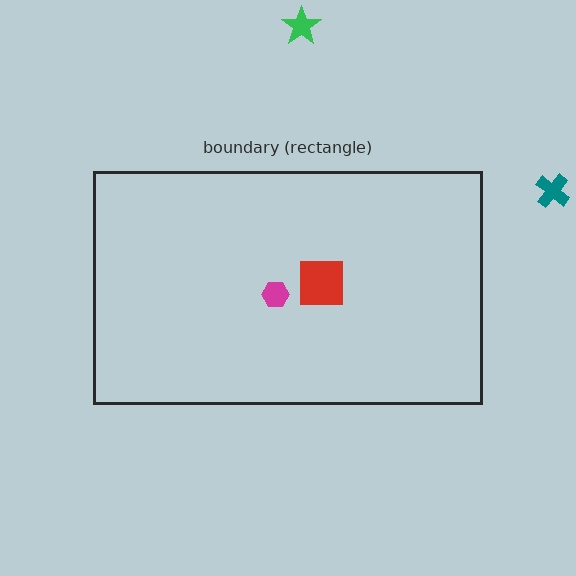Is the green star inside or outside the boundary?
Outside.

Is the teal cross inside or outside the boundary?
Outside.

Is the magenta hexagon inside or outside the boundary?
Inside.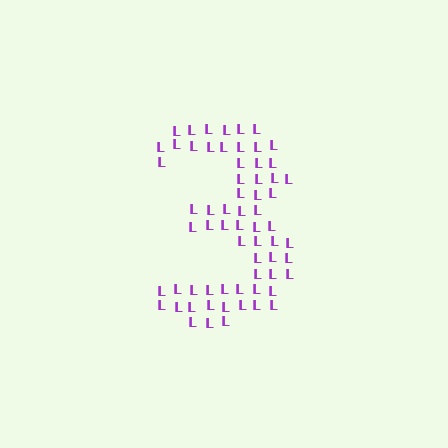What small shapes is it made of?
It is made of small letter L's.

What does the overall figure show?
The overall figure shows the digit 3.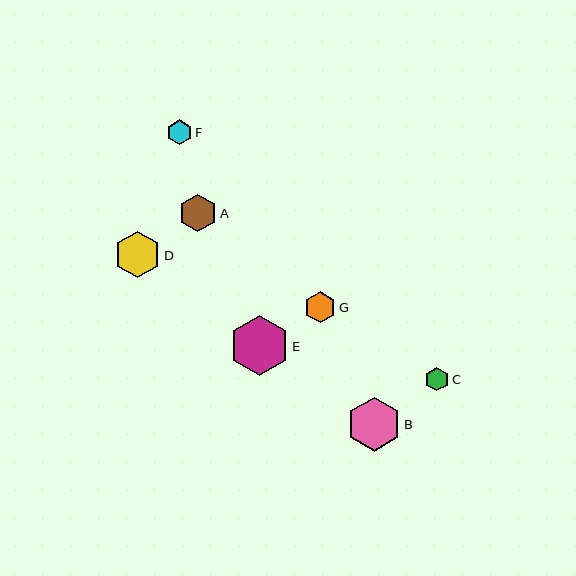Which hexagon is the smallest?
Hexagon C is the smallest with a size of approximately 24 pixels.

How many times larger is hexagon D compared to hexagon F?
Hexagon D is approximately 1.8 times the size of hexagon F.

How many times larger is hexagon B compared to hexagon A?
Hexagon B is approximately 1.4 times the size of hexagon A.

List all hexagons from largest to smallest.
From largest to smallest: E, B, D, A, G, F, C.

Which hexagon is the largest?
Hexagon E is the largest with a size of approximately 59 pixels.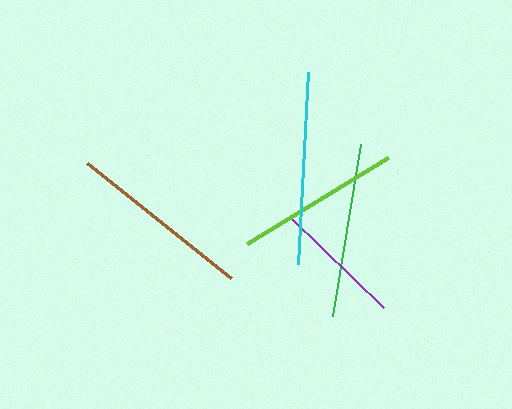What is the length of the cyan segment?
The cyan segment is approximately 192 pixels long.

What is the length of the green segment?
The green segment is approximately 175 pixels long.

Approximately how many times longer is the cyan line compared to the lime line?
The cyan line is approximately 1.2 times the length of the lime line.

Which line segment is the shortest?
The purple line is the shortest at approximately 129 pixels.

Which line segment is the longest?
The cyan line is the longest at approximately 192 pixels.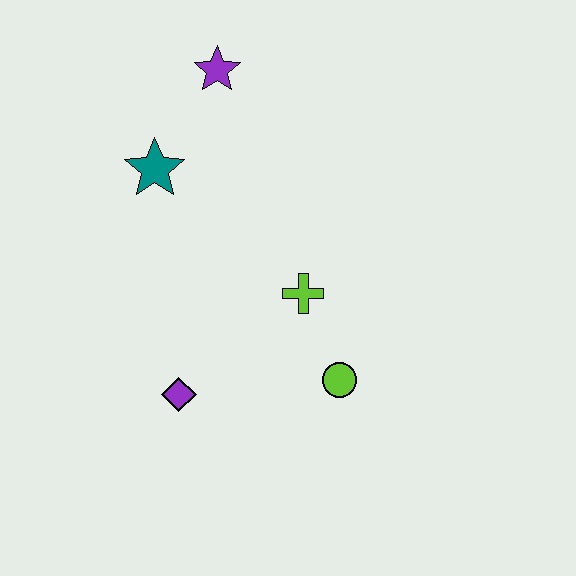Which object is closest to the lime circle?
The lime cross is closest to the lime circle.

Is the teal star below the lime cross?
No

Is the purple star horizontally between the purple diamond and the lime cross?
Yes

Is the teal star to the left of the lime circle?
Yes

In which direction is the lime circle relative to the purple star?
The lime circle is below the purple star.